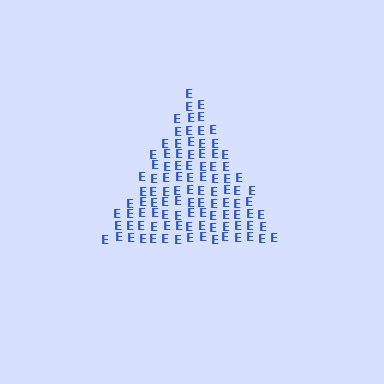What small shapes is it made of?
It is made of small letter E's.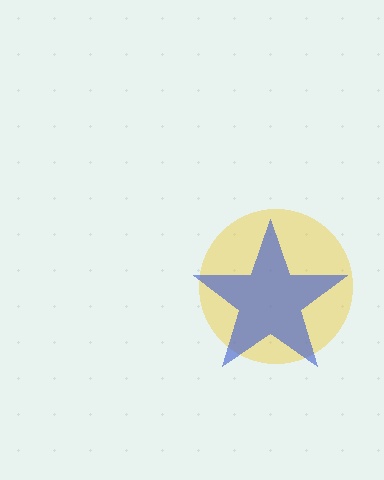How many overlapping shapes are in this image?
There are 2 overlapping shapes in the image.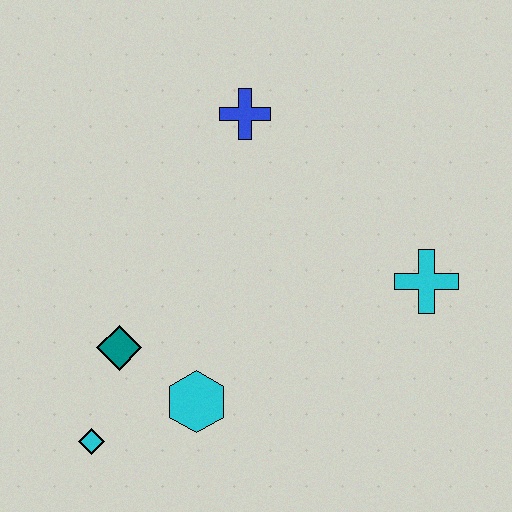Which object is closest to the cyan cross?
The blue cross is closest to the cyan cross.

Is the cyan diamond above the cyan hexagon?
No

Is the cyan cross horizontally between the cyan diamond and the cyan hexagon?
No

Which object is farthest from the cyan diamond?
The cyan cross is farthest from the cyan diamond.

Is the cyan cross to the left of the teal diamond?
No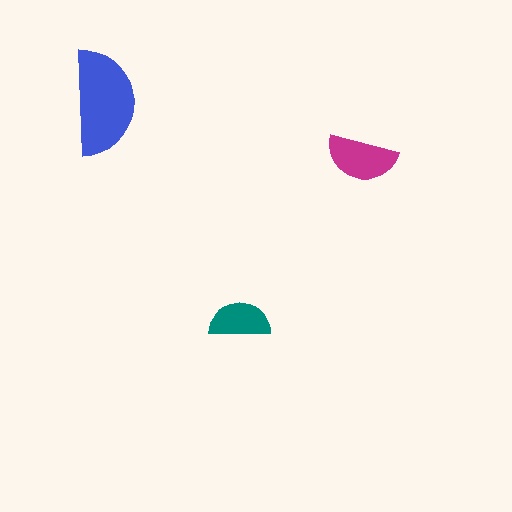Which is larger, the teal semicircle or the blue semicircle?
The blue one.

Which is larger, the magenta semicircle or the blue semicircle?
The blue one.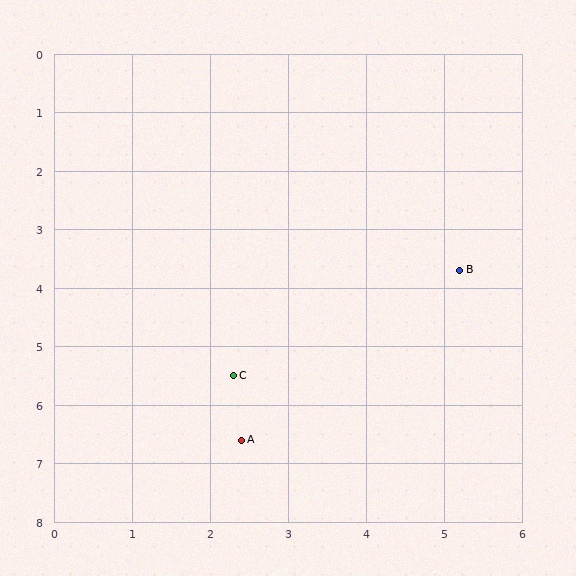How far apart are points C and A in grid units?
Points C and A are about 1.1 grid units apart.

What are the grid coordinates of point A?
Point A is at approximately (2.4, 6.6).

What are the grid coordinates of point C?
Point C is at approximately (2.3, 5.5).